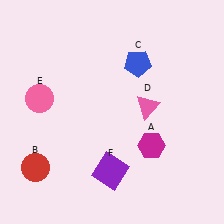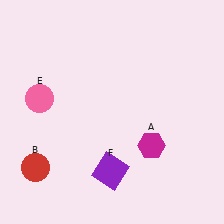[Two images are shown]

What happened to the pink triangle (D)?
The pink triangle (D) was removed in Image 2. It was in the top-right area of Image 1.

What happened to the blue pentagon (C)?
The blue pentagon (C) was removed in Image 2. It was in the top-right area of Image 1.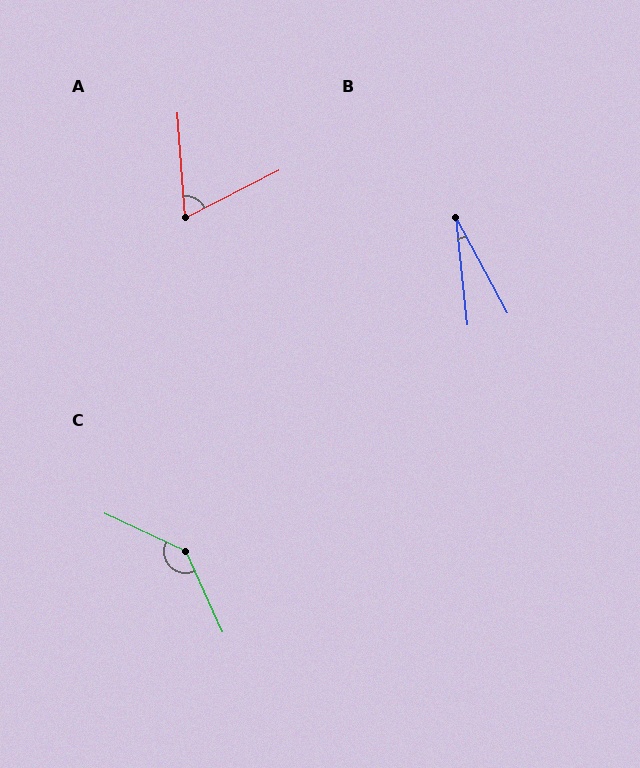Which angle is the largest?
C, at approximately 139 degrees.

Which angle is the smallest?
B, at approximately 22 degrees.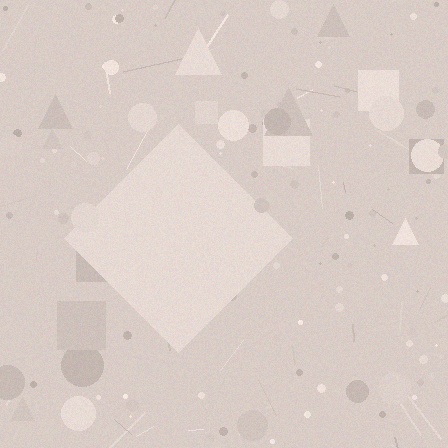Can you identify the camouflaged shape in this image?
The camouflaged shape is a diamond.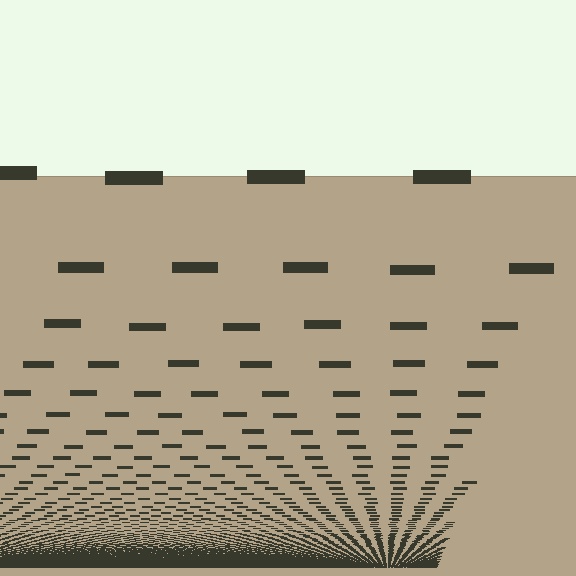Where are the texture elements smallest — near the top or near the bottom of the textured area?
Near the bottom.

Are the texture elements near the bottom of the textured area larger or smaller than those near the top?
Smaller. The gradient is inverted — elements near the bottom are smaller and denser.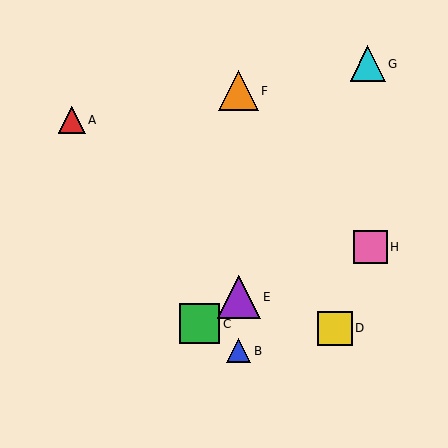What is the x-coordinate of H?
Object H is at x≈370.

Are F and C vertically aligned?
No, F is at x≈239 and C is at x≈200.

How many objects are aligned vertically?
3 objects (B, E, F) are aligned vertically.